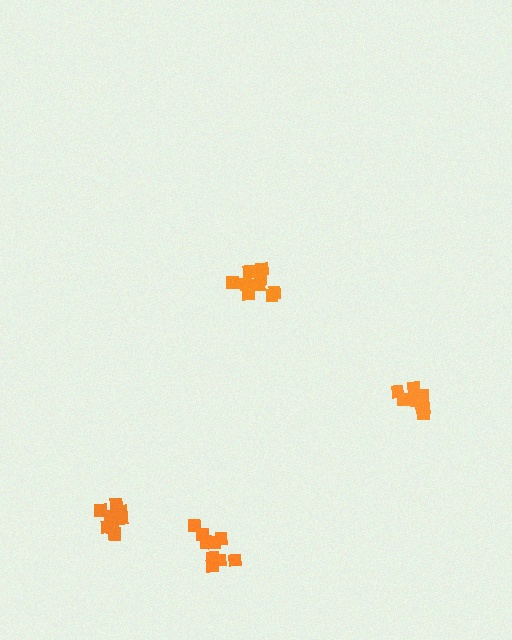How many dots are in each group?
Group 1: 11 dots, Group 2: 9 dots, Group 3: 9 dots, Group 4: 9 dots (38 total).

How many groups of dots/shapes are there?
There are 4 groups.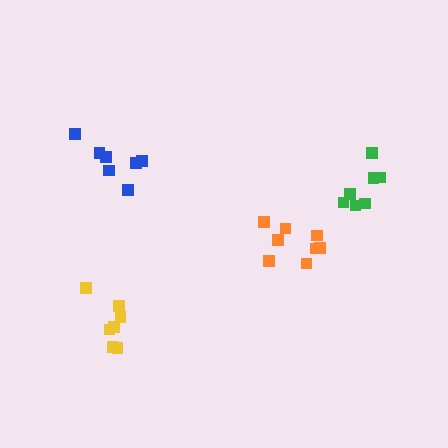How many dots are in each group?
Group 1: 8 dots, Group 2: 7 dots, Group 3: 7 dots, Group 4: 7 dots (29 total).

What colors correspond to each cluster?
The clusters are colored: orange, blue, yellow, green.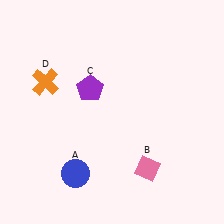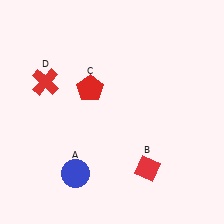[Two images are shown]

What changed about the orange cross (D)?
In Image 1, D is orange. In Image 2, it changed to red.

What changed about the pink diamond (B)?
In Image 1, B is pink. In Image 2, it changed to red.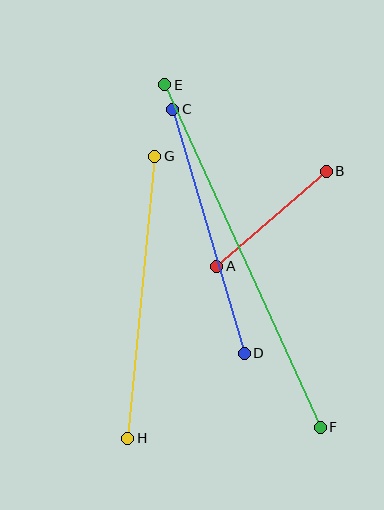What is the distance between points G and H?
The distance is approximately 283 pixels.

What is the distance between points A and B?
The distance is approximately 145 pixels.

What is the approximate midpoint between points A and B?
The midpoint is at approximately (271, 219) pixels.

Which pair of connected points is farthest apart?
Points E and F are farthest apart.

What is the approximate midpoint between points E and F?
The midpoint is at approximately (242, 256) pixels.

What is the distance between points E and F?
The distance is approximately 376 pixels.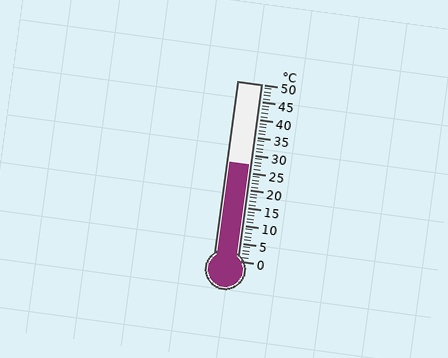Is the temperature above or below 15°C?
The temperature is above 15°C.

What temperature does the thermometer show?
The thermometer shows approximately 27°C.